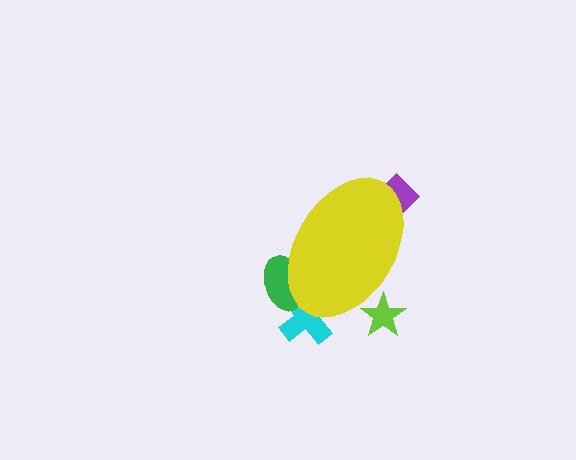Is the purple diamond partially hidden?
Yes, the purple diamond is partially hidden behind the yellow ellipse.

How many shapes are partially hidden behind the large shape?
4 shapes are partially hidden.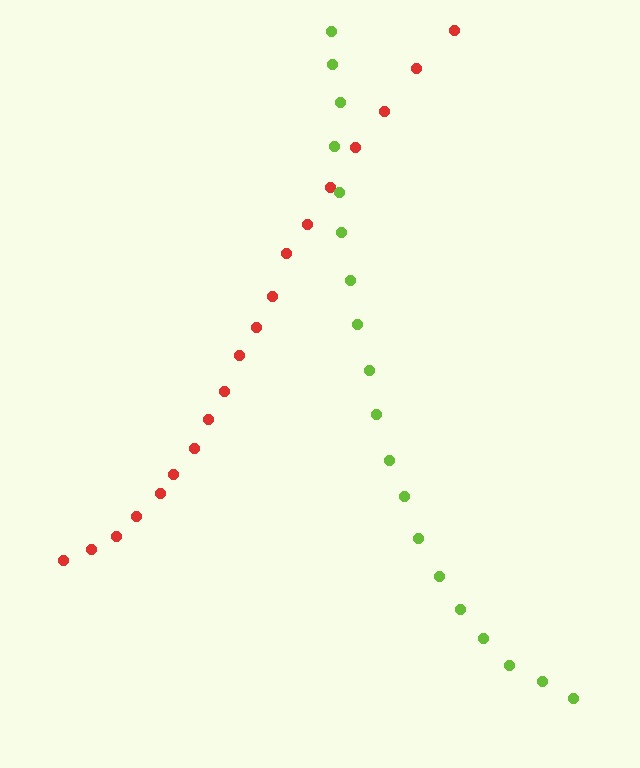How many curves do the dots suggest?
There are 2 distinct paths.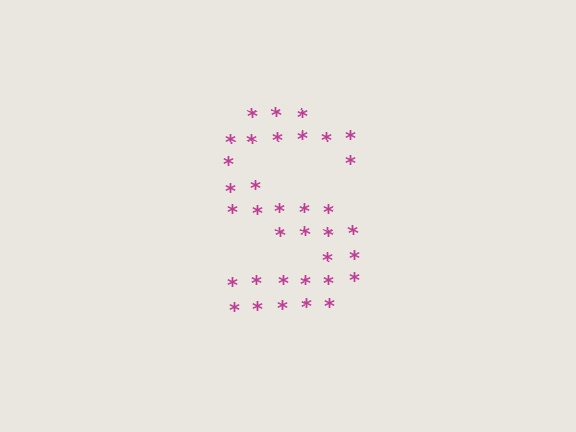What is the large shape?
The large shape is the letter S.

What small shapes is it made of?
It is made of small asterisks.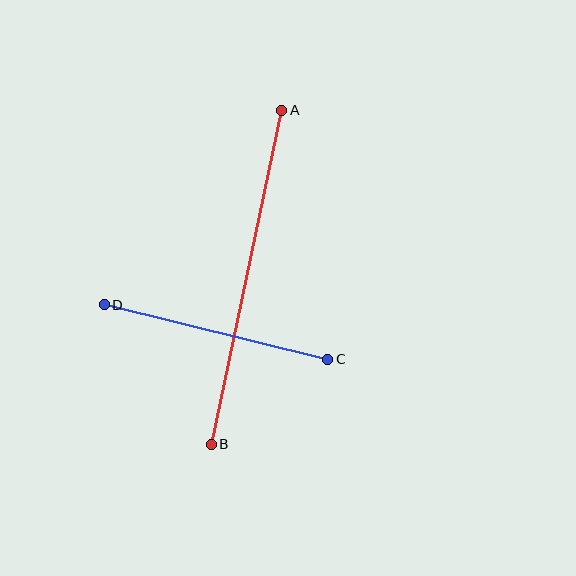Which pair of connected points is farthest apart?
Points A and B are farthest apart.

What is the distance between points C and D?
The distance is approximately 230 pixels.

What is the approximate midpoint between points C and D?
The midpoint is at approximately (216, 332) pixels.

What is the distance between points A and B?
The distance is approximately 341 pixels.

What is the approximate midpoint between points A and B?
The midpoint is at approximately (246, 277) pixels.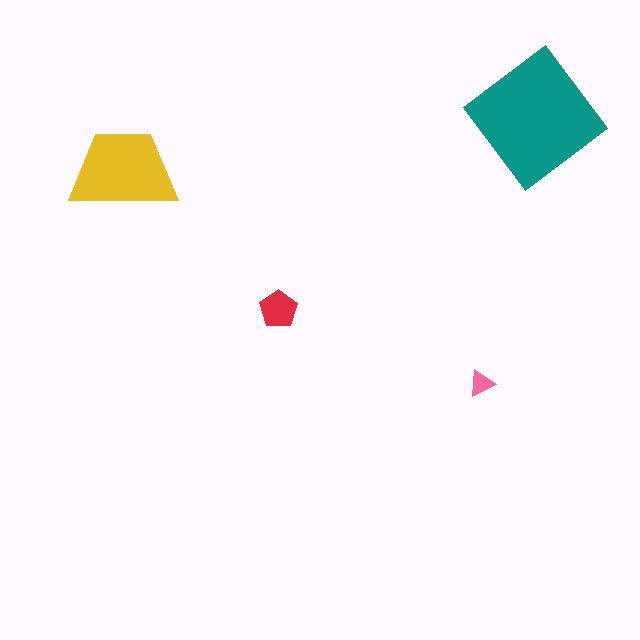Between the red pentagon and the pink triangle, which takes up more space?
The red pentagon.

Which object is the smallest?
The pink triangle.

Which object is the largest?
The teal diamond.